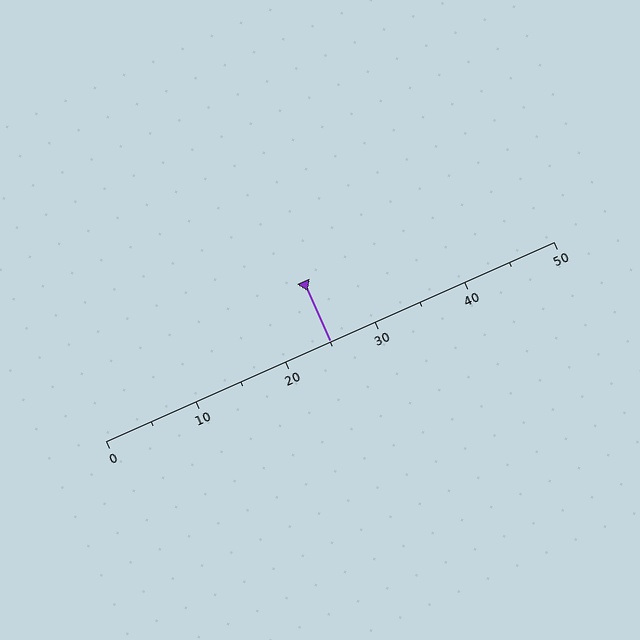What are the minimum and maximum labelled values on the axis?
The axis runs from 0 to 50.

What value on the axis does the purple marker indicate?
The marker indicates approximately 25.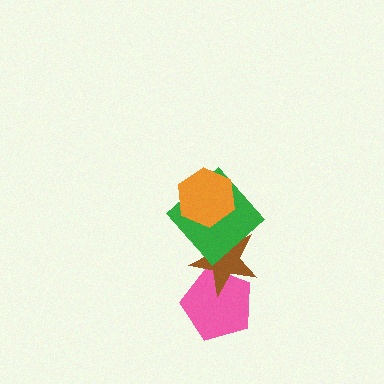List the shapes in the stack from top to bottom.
From top to bottom: the orange hexagon, the green diamond, the brown star, the pink pentagon.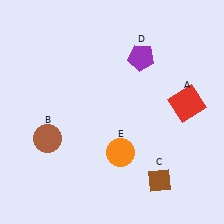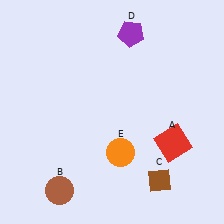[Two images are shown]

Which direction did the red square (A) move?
The red square (A) moved down.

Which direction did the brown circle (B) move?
The brown circle (B) moved down.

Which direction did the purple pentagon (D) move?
The purple pentagon (D) moved up.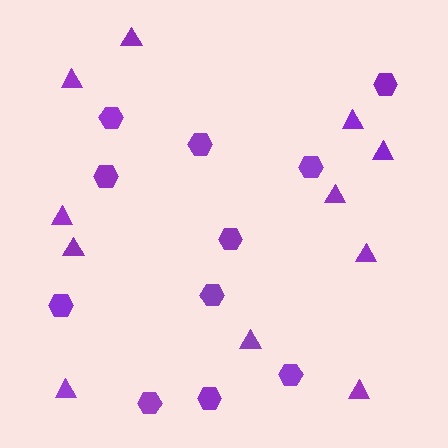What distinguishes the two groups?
There are 2 groups: one group of hexagons (11) and one group of triangles (11).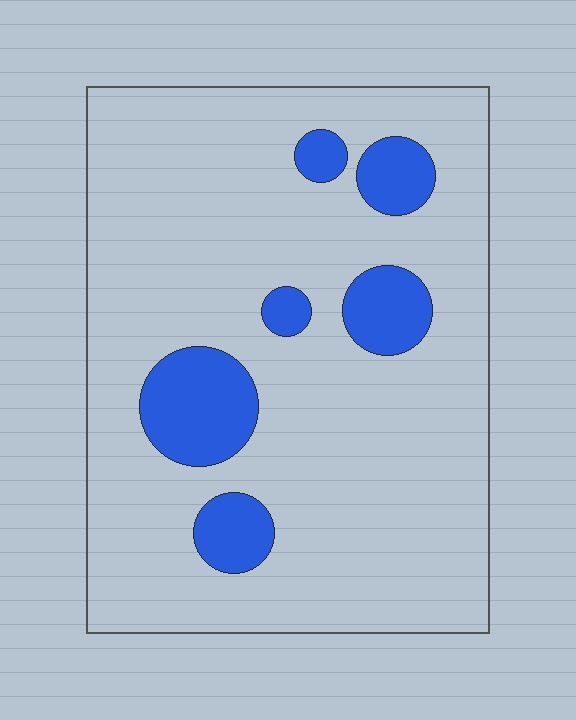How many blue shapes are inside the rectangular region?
6.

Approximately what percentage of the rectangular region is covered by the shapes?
Approximately 15%.